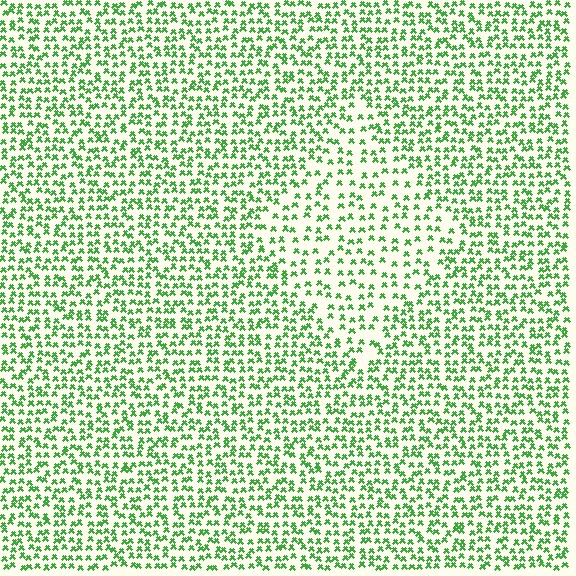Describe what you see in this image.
The image contains small green elements arranged at two different densities. A diamond-shaped region is visible where the elements are less densely packed than the surrounding area.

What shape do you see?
I see a diamond.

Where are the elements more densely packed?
The elements are more densely packed outside the diamond boundary.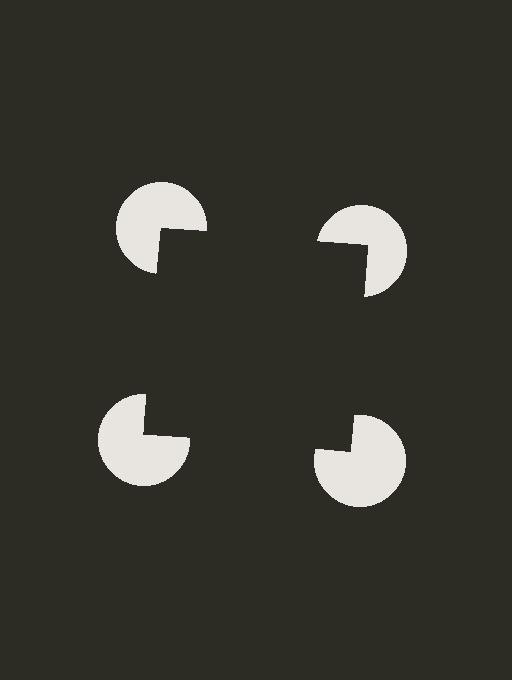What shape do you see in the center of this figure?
An illusory square — its edges are inferred from the aligned wedge cuts in the pac-man discs, not physically drawn.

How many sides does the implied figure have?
4 sides.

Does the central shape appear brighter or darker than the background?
It typically appears slightly darker than the background, even though no actual brightness change is drawn.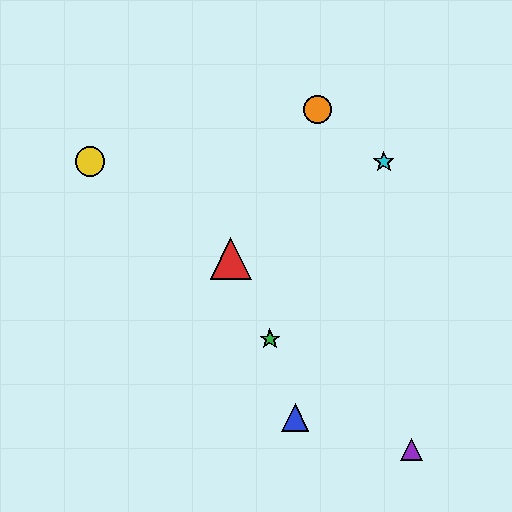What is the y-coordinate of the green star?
The green star is at y≈339.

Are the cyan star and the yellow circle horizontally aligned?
Yes, both are at y≈162.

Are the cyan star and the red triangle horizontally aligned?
No, the cyan star is at y≈162 and the red triangle is at y≈259.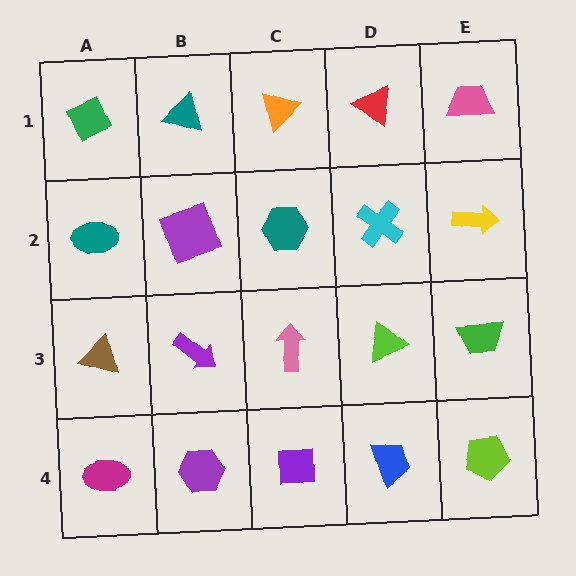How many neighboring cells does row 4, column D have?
3.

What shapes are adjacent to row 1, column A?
A teal ellipse (row 2, column A), a teal triangle (row 1, column B).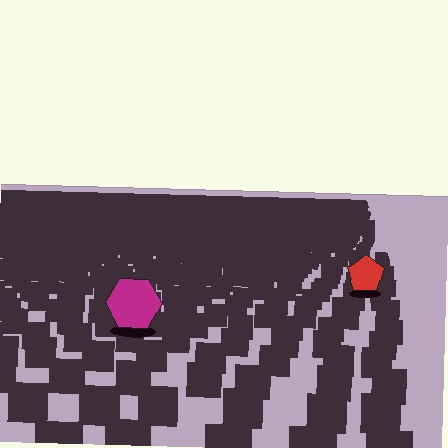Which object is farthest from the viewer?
The red pentagon is farthest from the viewer. It appears smaller and the ground texture around it is denser.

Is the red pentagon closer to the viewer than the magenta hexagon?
No. The magenta hexagon is closer — you can tell from the texture gradient: the ground texture is coarser near it.